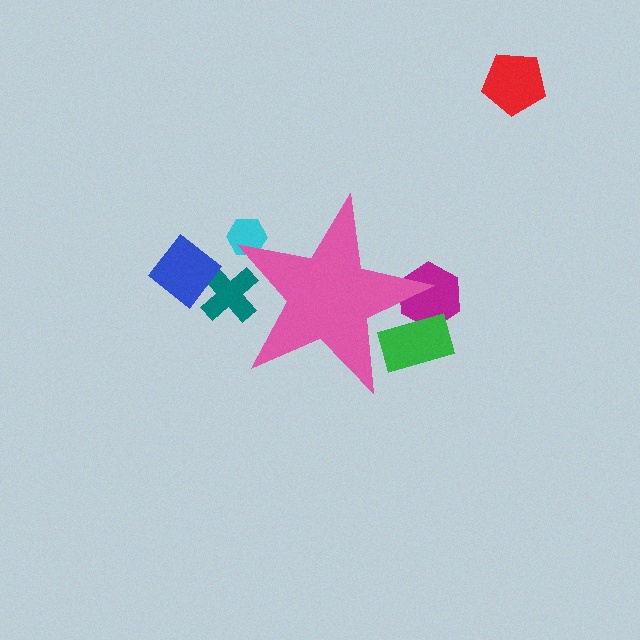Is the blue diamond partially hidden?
No, the blue diamond is fully visible.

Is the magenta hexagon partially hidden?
Yes, the magenta hexagon is partially hidden behind the pink star.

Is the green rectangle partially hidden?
Yes, the green rectangle is partially hidden behind the pink star.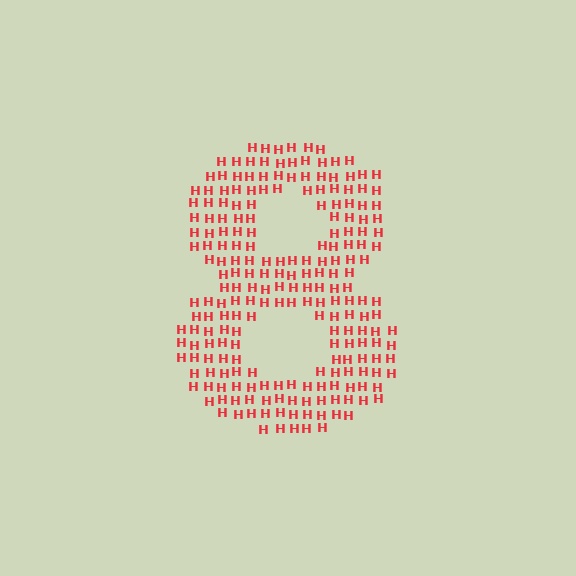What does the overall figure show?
The overall figure shows the digit 8.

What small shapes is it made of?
It is made of small letter H's.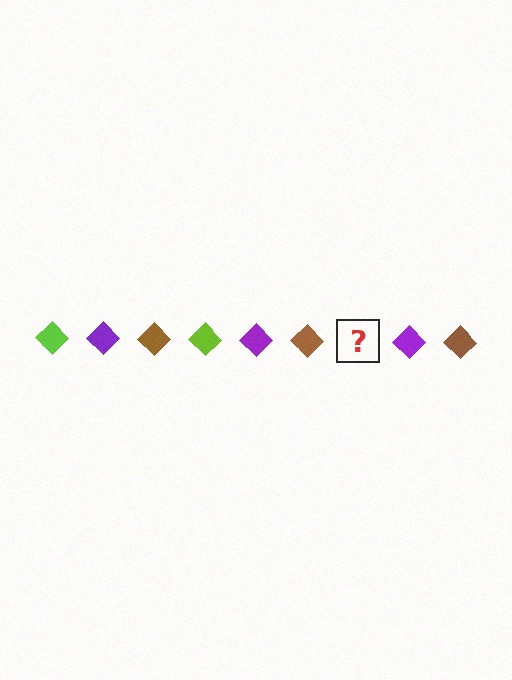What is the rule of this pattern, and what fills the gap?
The rule is that the pattern cycles through lime, purple, brown diamonds. The gap should be filled with a lime diamond.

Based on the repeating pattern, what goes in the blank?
The blank should be a lime diamond.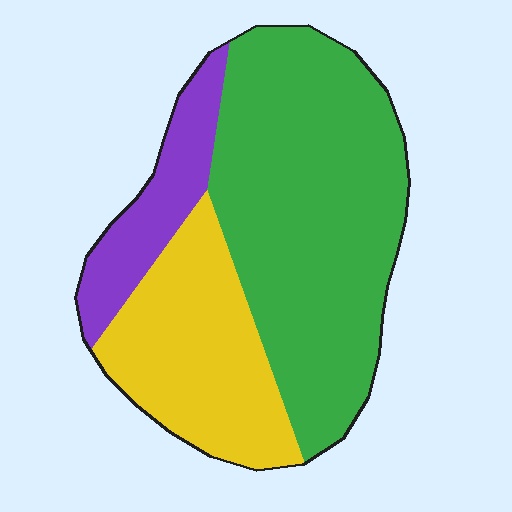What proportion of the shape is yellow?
Yellow takes up between a quarter and a half of the shape.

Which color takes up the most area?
Green, at roughly 55%.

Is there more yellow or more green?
Green.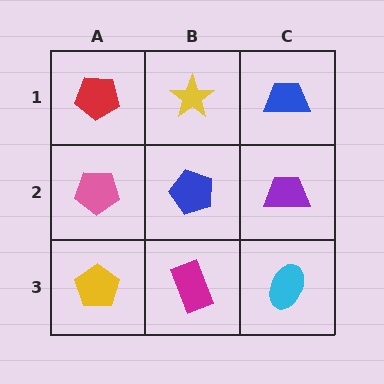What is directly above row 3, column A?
A pink pentagon.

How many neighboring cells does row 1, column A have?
2.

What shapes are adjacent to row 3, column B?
A blue pentagon (row 2, column B), a yellow pentagon (row 3, column A), a cyan ellipse (row 3, column C).